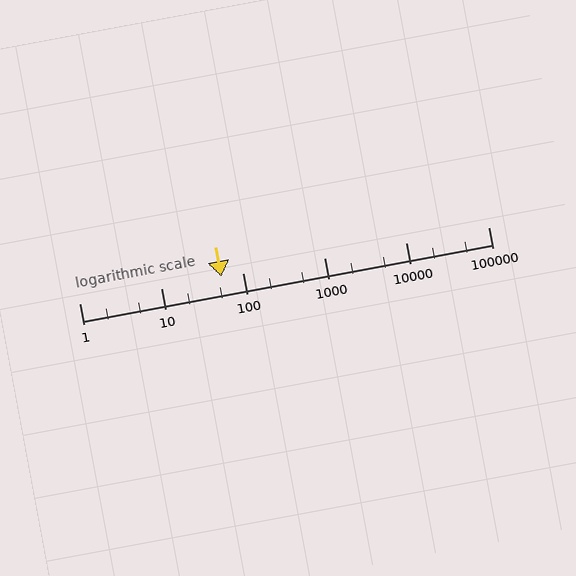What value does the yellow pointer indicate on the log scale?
The pointer indicates approximately 54.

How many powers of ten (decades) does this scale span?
The scale spans 5 decades, from 1 to 100000.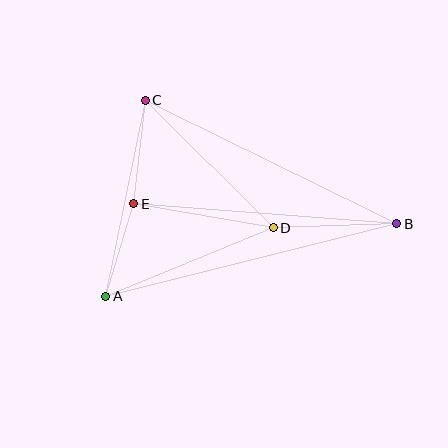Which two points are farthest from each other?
Points A and B are farthest from each other.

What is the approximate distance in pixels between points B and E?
The distance between B and E is approximately 264 pixels.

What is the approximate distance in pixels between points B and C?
The distance between B and C is approximately 280 pixels.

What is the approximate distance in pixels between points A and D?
The distance between A and D is approximately 181 pixels.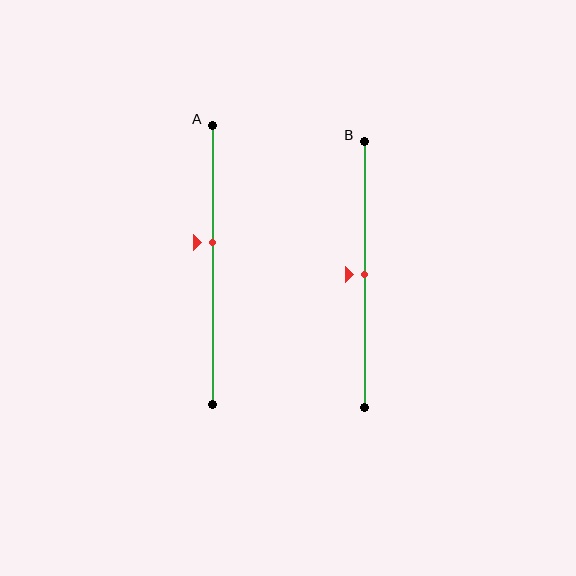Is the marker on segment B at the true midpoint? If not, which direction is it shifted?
Yes, the marker on segment B is at the true midpoint.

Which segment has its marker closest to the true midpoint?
Segment B has its marker closest to the true midpoint.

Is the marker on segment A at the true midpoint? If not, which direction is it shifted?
No, the marker on segment A is shifted upward by about 8% of the segment length.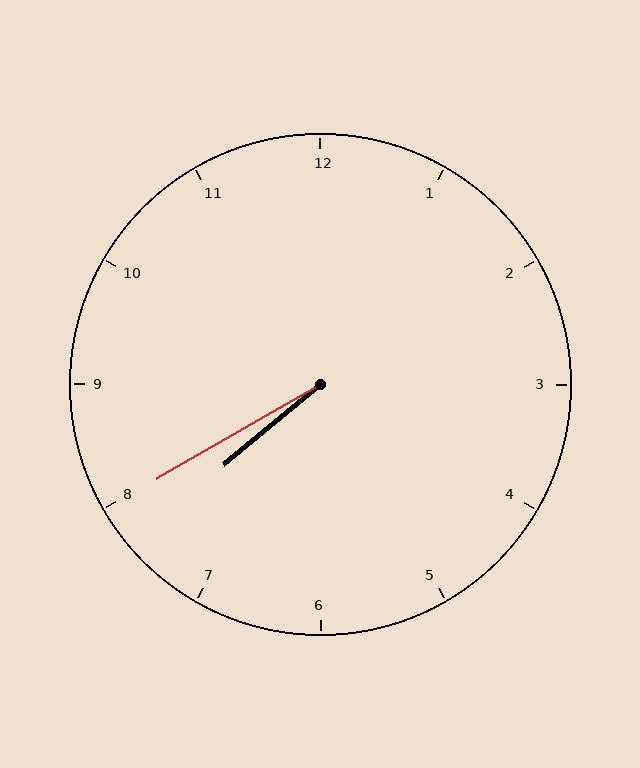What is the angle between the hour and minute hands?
Approximately 10 degrees.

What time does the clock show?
7:40.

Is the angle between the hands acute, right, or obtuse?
It is acute.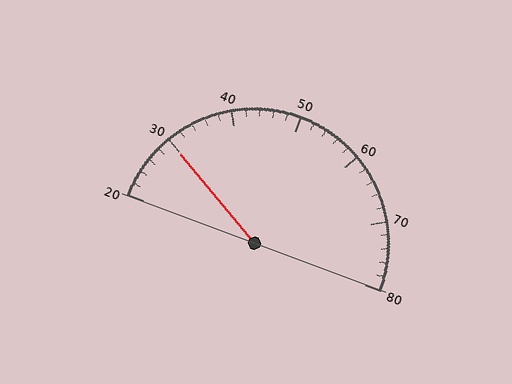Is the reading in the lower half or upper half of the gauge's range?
The reading is in the lower half of the range (20 to 80).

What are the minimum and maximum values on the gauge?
The gauge ranges from 20 to 80.